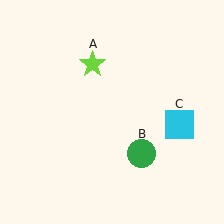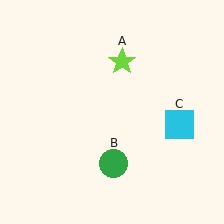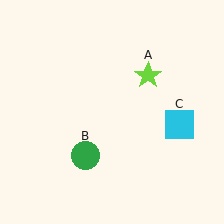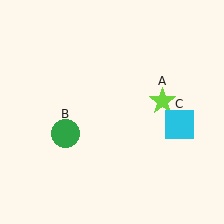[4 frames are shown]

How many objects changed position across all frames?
2 objects changed position: lime star (object A), green circle (object B).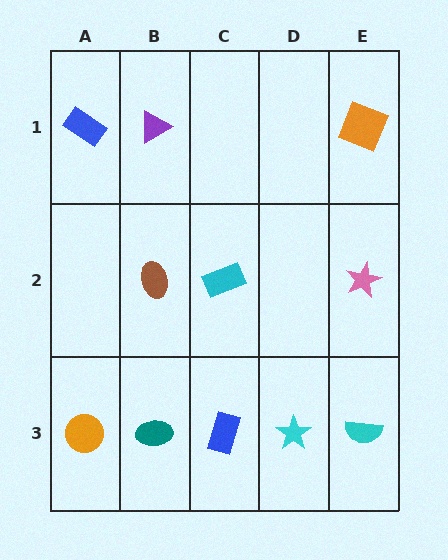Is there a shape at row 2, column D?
No, that cell is empty.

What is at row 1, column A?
A blue rectangle.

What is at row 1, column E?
An orange square.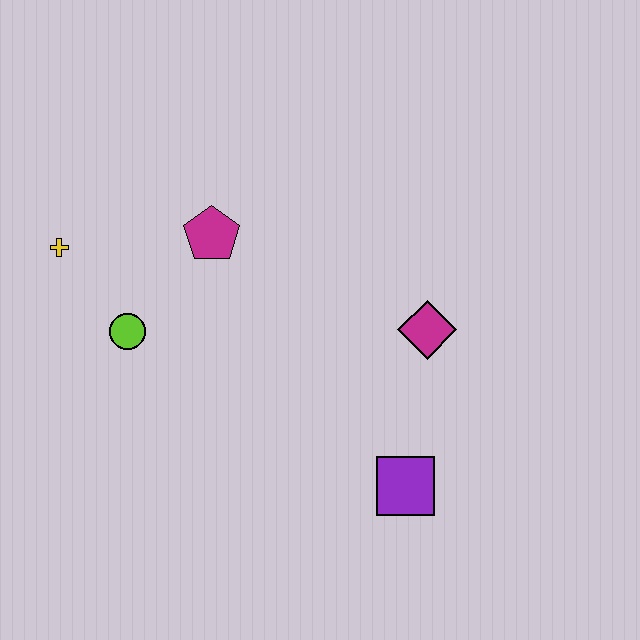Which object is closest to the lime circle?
The yellow cross is closest to the lime circle.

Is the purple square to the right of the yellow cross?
Yes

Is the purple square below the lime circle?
Yes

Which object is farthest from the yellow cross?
The purple square is farthest from the yellow cross.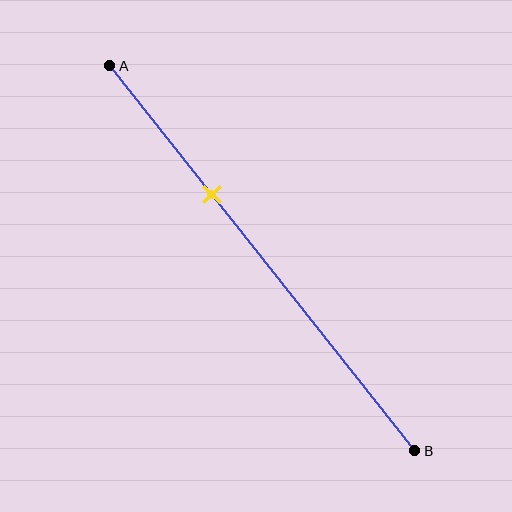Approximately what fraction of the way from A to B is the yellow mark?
The yellow mark is approximately 35% of the way from A to B.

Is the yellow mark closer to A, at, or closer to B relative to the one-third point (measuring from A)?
The yellow mark is approximately at the one-third point of segment AB.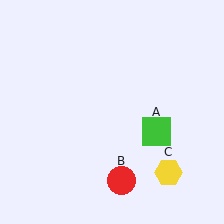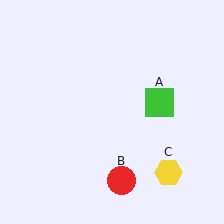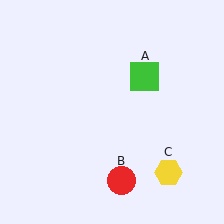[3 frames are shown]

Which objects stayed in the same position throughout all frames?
Red circle (object B) and yellow hexagon (object C) remained stationary.